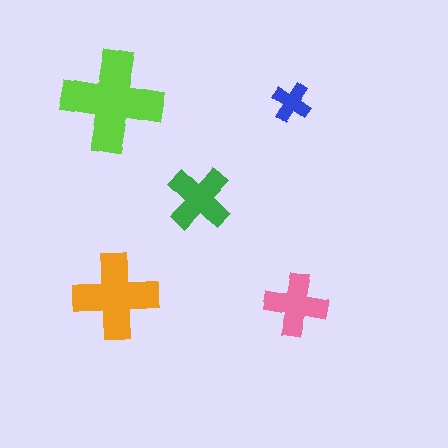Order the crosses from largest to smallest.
the lime one, the orange one, the green one, the pink one, the blue one.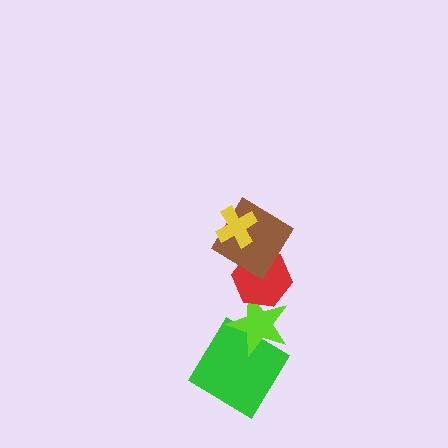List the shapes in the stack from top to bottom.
From top to bottom: the yellow cross, the brown diamond, the red hexagon, the lime star, the green diamond.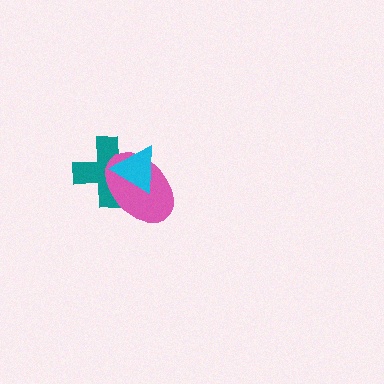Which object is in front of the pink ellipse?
The cyan triangle is in front of the pink ellipse.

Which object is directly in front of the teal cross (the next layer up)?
The pink ellipse is directly in front of the teal cross.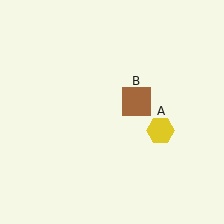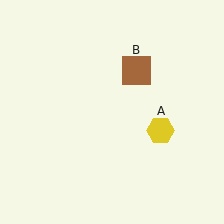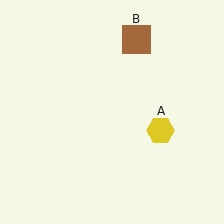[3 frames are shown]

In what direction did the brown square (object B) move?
The brown square (object B) moved up.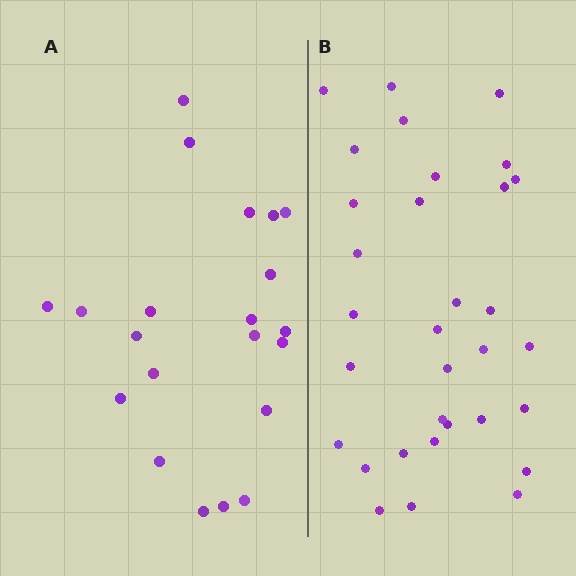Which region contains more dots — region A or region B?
Region B (the right region) has more dots.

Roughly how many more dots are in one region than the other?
Region B has roughly 12 or so more dots than region A.